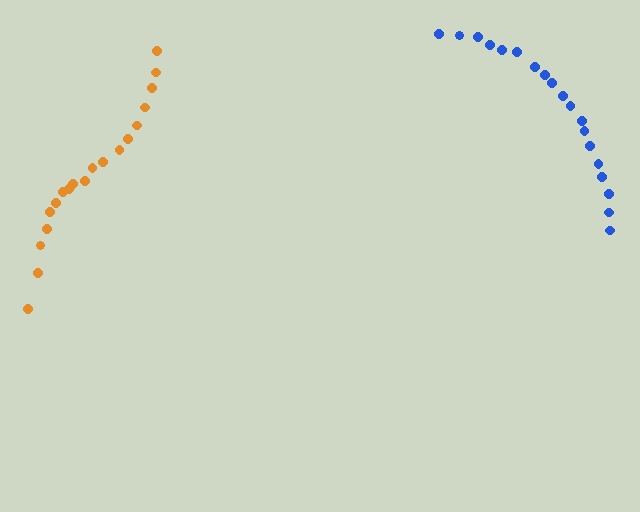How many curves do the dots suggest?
There are 2 distinct paths.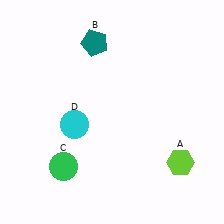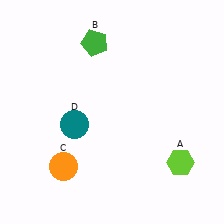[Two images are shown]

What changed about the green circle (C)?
In Image 1, C is green. In Image 2, it changed to orange.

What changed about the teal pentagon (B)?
In Image 1, B is teal. In Image 2, it changed to green.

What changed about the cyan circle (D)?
In Image 1, D is cyan. In Image 2, it changed to teal.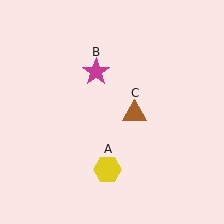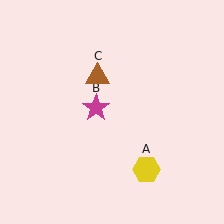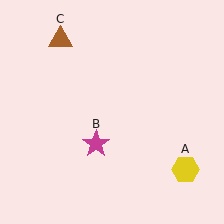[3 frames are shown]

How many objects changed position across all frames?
3 objects changed position: yellow hexagon (object A), magenta star (object B), brown triangle (object C).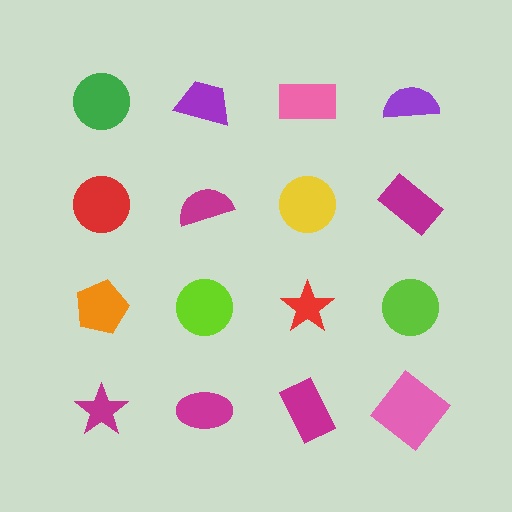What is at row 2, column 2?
A magenta semicircle.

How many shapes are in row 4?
4 shapes.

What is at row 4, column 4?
A pink diamond.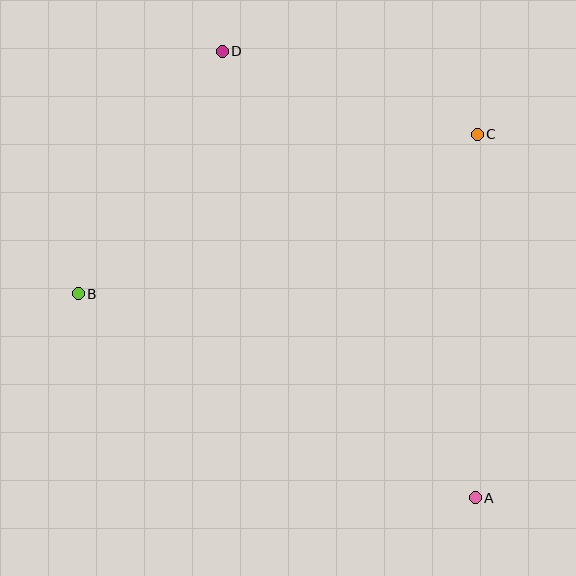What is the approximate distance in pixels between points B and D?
The distance between B and D is approximately 282 pixels.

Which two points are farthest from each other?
Points A and D are farthest from each other.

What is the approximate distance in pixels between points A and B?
The distance between A and B is approximately 446 pixels.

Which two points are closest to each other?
Points C and D are closest to each other.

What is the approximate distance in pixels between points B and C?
The distance between B and C is approximately 430 pixels.